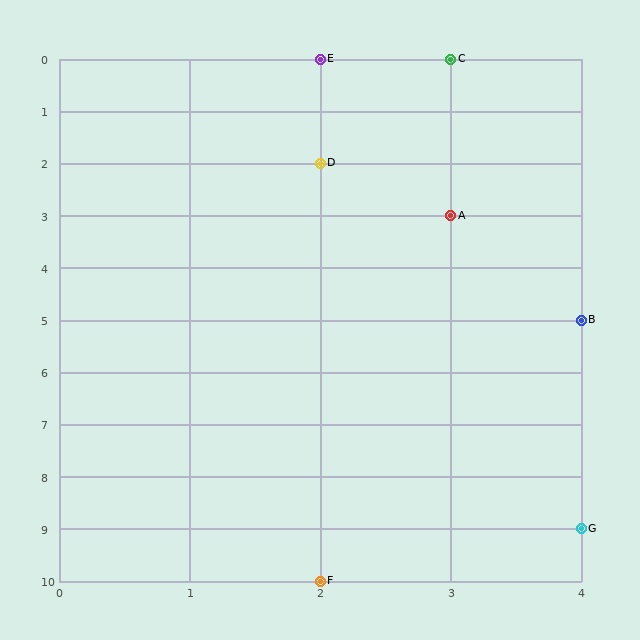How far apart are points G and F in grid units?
Points G and F are 2 columns and 1 row apart (about 2.2 grid units diagonally).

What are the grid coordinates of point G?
Point G is at grid coordinates (4, 9).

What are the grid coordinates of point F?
Point F is at grid coordinates (2, 10).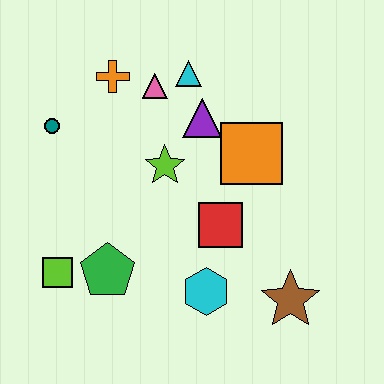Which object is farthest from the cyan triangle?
The brown star is farthest from the cyan triangle.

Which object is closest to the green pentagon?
The lime square is closest to the green pentagon.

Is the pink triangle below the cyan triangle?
Yes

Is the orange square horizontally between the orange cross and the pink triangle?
No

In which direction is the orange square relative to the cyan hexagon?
The orange square is above the cyan hexagon.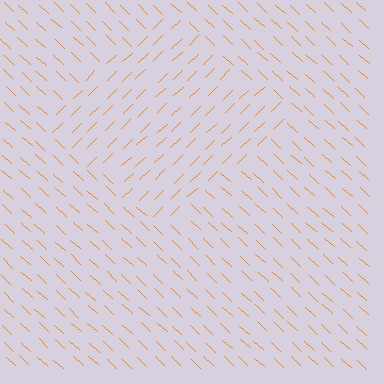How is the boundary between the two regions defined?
The boundary is defined purely by a change in line orientation (approximately 87 degrees difference). All lines are the same color and thickness.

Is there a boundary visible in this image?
Yes, there is a texture boundary formed by a change in line orientation.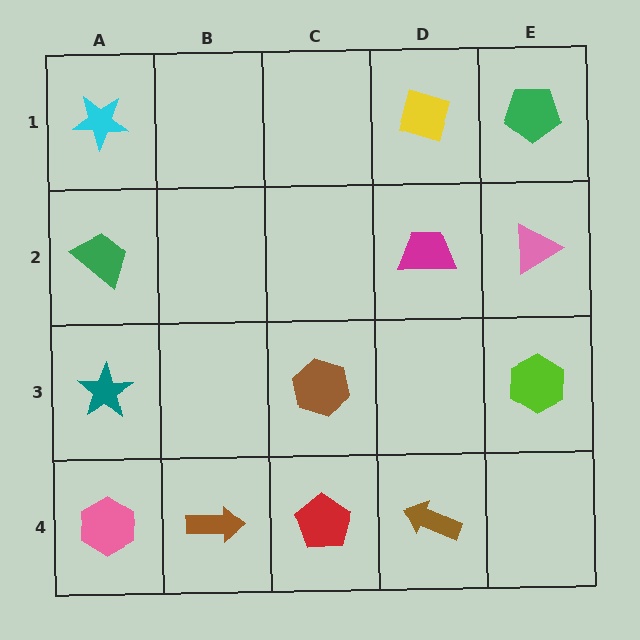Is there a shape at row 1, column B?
No, that cell is empty.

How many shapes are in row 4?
4 shapes.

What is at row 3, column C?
A brown hexagon.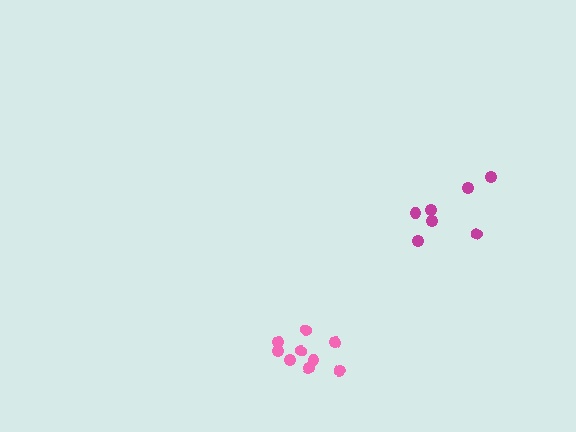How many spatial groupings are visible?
There are 2 spatial groupings.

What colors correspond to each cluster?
The clusters are colored: magenta, pink.